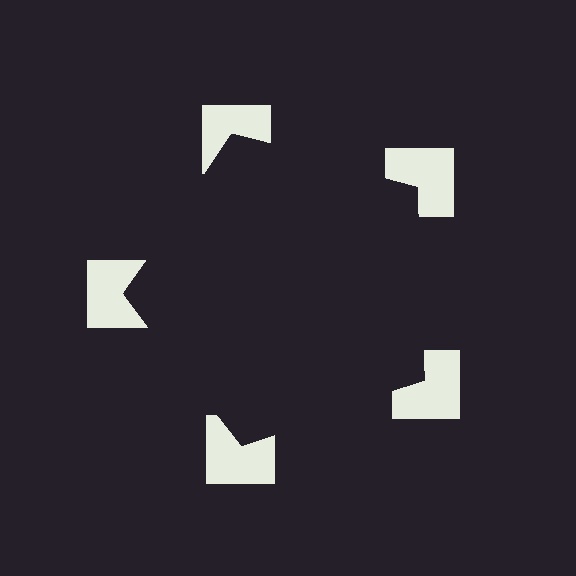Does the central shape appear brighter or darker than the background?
It typically appears slightly darker than the background, even though no actual brightness change is drawn.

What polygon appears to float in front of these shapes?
An illusory pentagon — its edges are inferred from the aligned wedge cuts in the notched squares, not physically drawn.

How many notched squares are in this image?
There are 5 — one at each vertex of the illusory pentagon.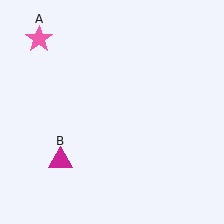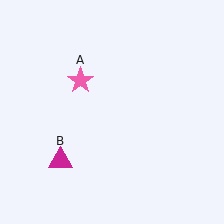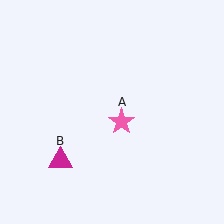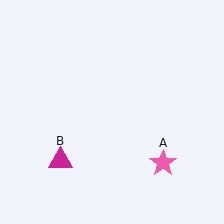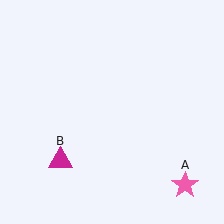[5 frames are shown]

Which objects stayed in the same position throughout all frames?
Magenta triangle (object B) remained stationary.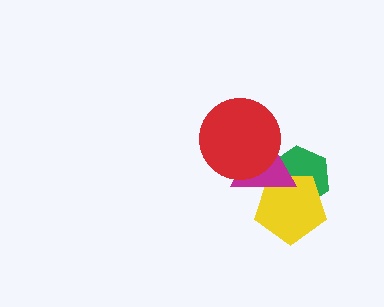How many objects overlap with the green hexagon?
2 objects overlap with the green hexagon.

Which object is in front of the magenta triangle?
The red circle is in front of the magenta triangle.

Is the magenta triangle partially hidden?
Yes, it is partially covered by another shape.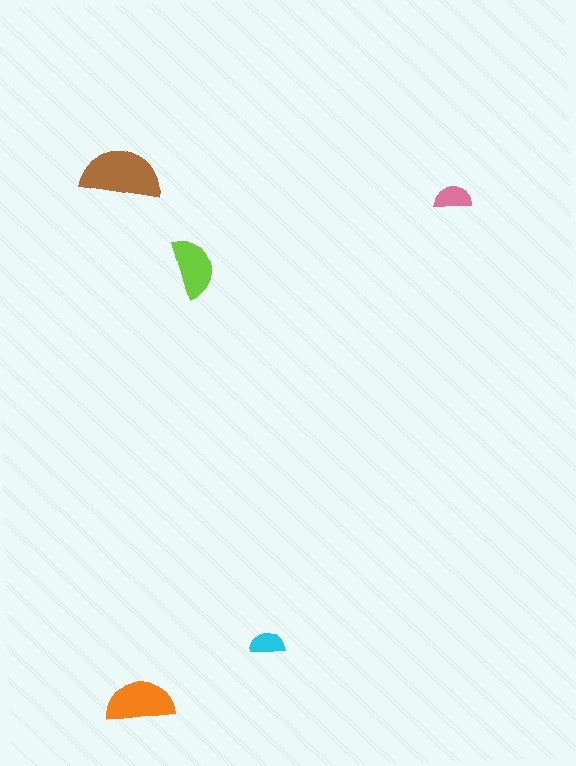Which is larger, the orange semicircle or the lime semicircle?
The orange one.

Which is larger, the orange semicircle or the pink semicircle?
The orange one.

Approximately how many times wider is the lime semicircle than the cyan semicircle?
About 1.5 times wider.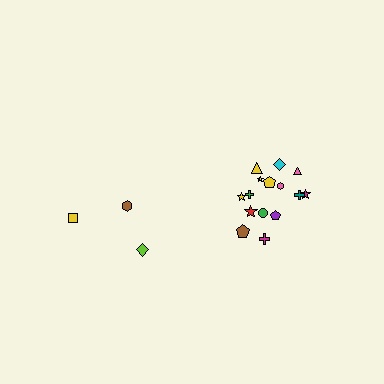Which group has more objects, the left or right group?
The right group.